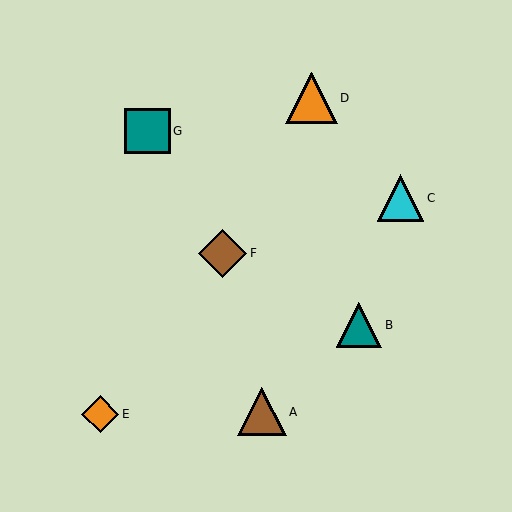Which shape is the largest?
The orange triangle (labeled D) is the largest.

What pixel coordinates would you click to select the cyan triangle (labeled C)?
Click at (400, 198) to select the cyan triangle C.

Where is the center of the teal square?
The center of the teal square is at (147, 131).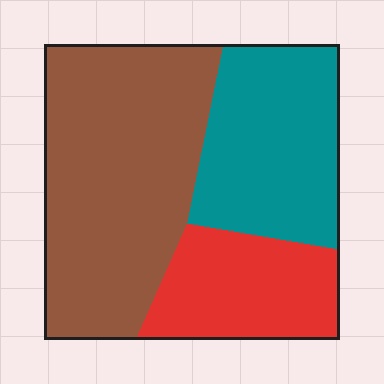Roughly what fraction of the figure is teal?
Teal covers 30% of the figure.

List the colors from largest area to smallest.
From largest to smallest: brown, teal, red.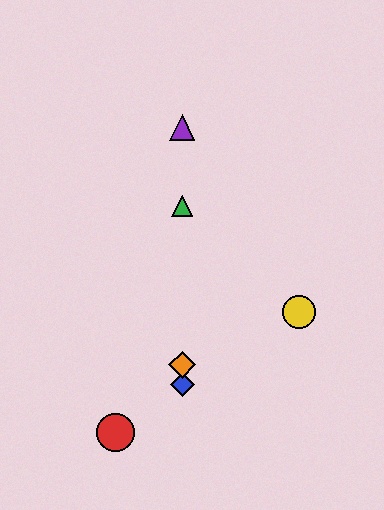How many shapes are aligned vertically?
4 shapes (the blue diamond, the green triangle, the purple triangle, the orange diamond) are aligned vertically.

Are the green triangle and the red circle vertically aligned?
No, the green triangle is at x≈182 and the red circle is at x≈115.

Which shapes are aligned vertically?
The blue diamond, the green triangle, the purple triangle, the orange diamond are aligned vertically.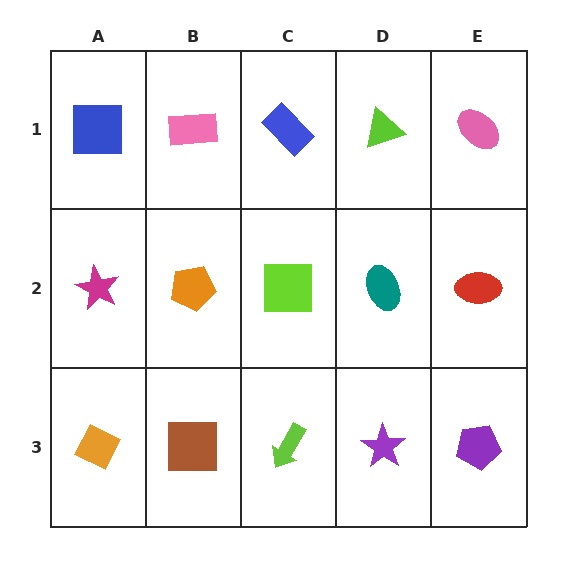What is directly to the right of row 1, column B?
A blue rectangle.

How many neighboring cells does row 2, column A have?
3.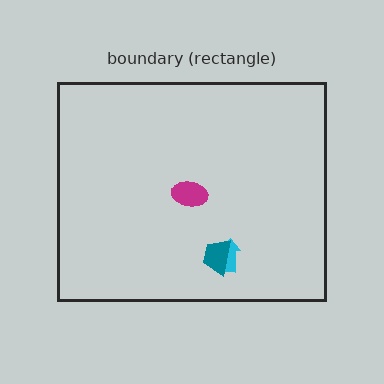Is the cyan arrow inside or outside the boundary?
Inside.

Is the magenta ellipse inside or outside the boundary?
Inside.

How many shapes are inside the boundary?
3 inside, 0 outside.